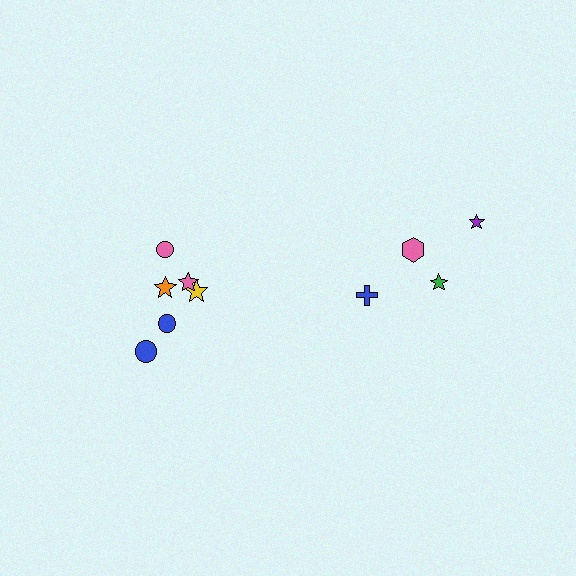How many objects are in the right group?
There are 4 objects.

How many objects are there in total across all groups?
There are 10 objects.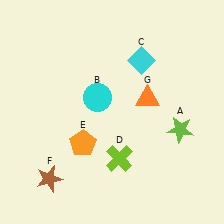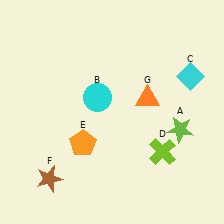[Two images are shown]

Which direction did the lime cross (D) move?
The lime cross (D) moved right.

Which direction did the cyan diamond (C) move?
The cyan diamond (C) moved right.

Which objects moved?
The objects that moved are: the cyan diamond (C), the lime cross (D).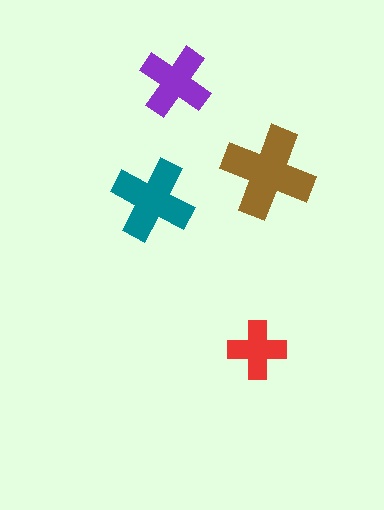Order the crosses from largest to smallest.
the brown one, the teal one, the purple one, the red one.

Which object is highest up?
The purple cross is topmost.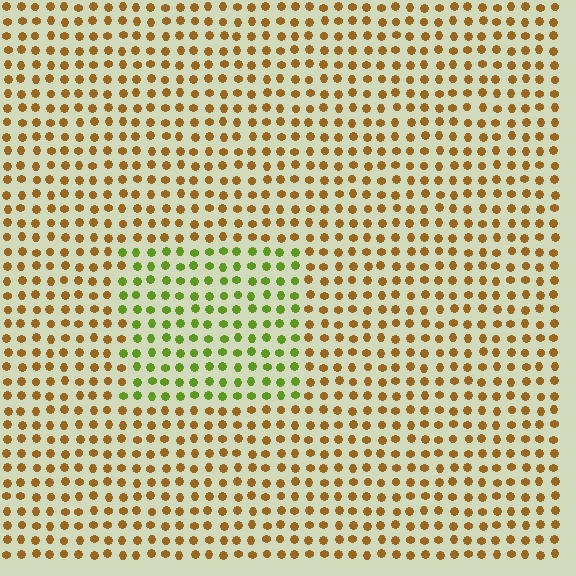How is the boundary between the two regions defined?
The boundary is defined purely by a slight shift in hue (about 55 degrees). Spacing, size, and orientation are identical on both sides.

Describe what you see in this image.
The image is filled with small brown elements in a uniform arrangement. A rectangle-shaped region is visible where the elements are tinted to a slightly different hue, forming a subtle color boundary.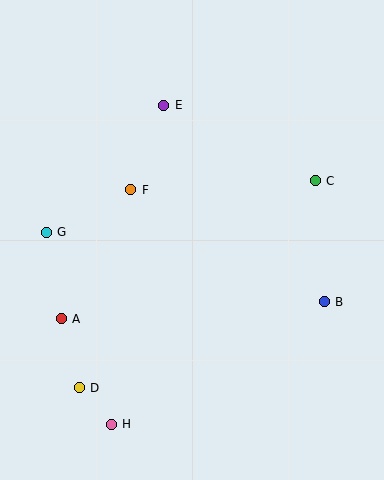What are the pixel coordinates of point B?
Point B is at (324, 302).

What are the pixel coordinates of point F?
Point F is at (131, 190).